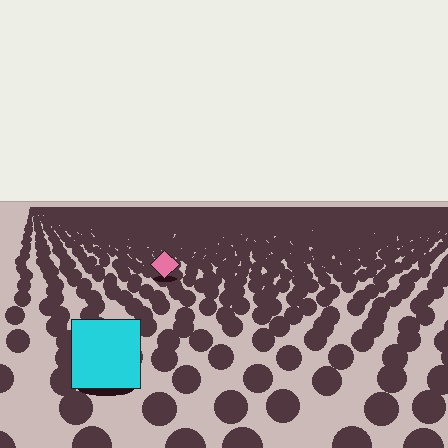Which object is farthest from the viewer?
The pink diamond is farthest from the viewer. It appears smaller and the ground texture around it is denser.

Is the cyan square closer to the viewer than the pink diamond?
Yes. The cyan square is closer — you can tell from the texture gradient: the ground texture is coarser near it.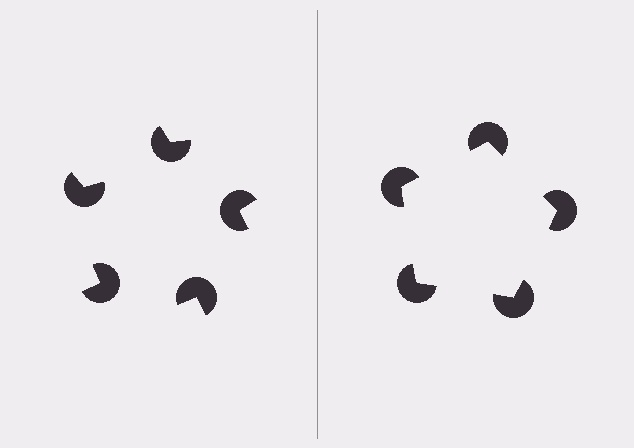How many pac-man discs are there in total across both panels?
10 — 5 on each side.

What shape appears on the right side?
An illusory pentagon.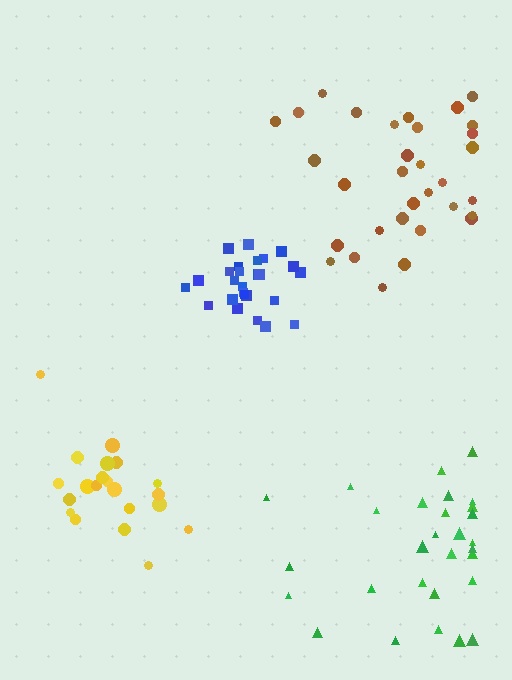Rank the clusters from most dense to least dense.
blue, yellow, brown, green.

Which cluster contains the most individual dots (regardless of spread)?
Brown (33).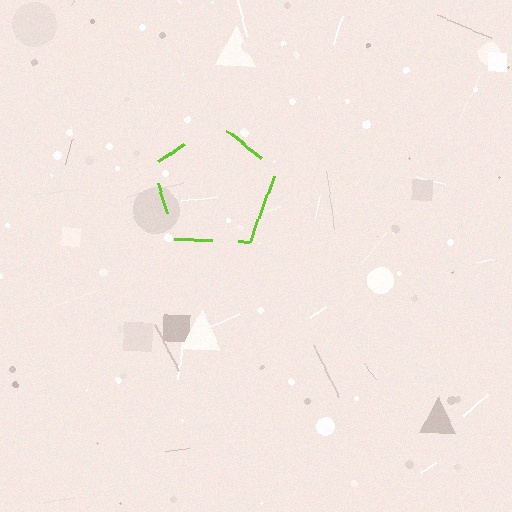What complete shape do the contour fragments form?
The contour fragments form a pentagon.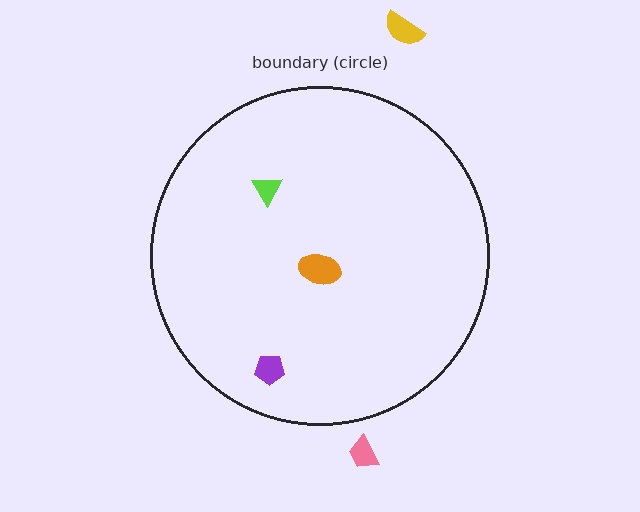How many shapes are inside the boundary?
3 inside, 2 outside.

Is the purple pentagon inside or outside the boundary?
Inside.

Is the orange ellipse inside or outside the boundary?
Inside.